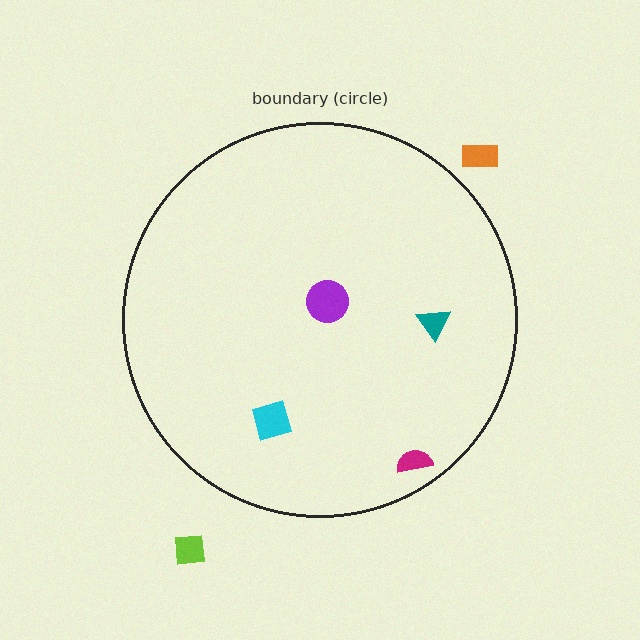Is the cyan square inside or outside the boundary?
Inside.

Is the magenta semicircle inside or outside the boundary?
Inside.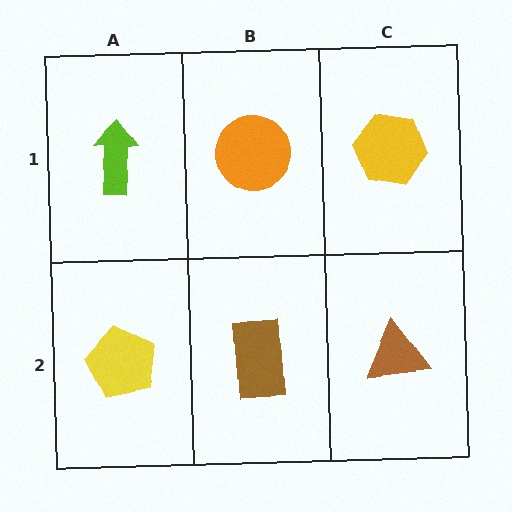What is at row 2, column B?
A brown rectangle.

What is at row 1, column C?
A yellow hexagon.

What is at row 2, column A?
A yellow pentagon.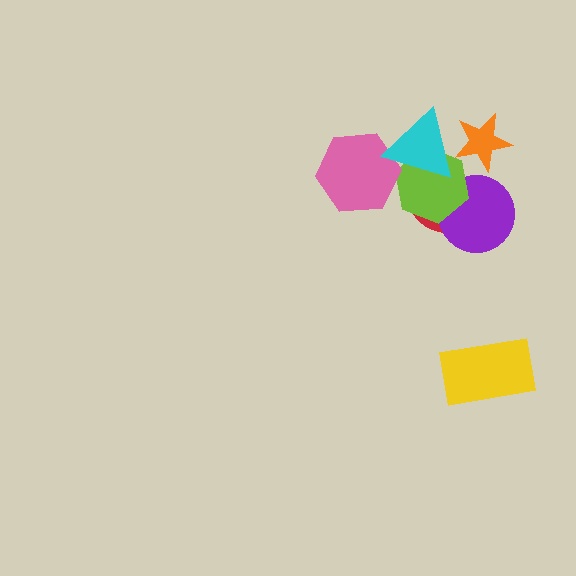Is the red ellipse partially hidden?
Yes, it is partially covered by another shape.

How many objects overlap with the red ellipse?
3 objects overlap with the red ellipse.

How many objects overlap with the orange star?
1 object overlaps with the orange star.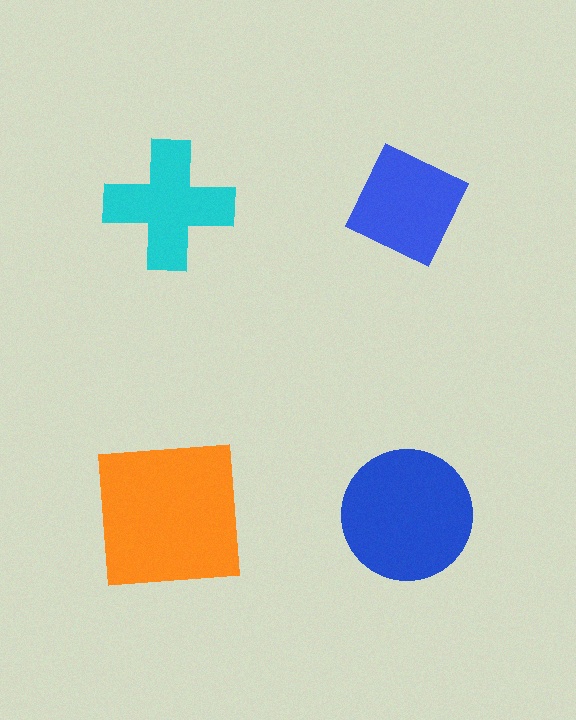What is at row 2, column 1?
An orange square.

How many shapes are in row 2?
2 shapes.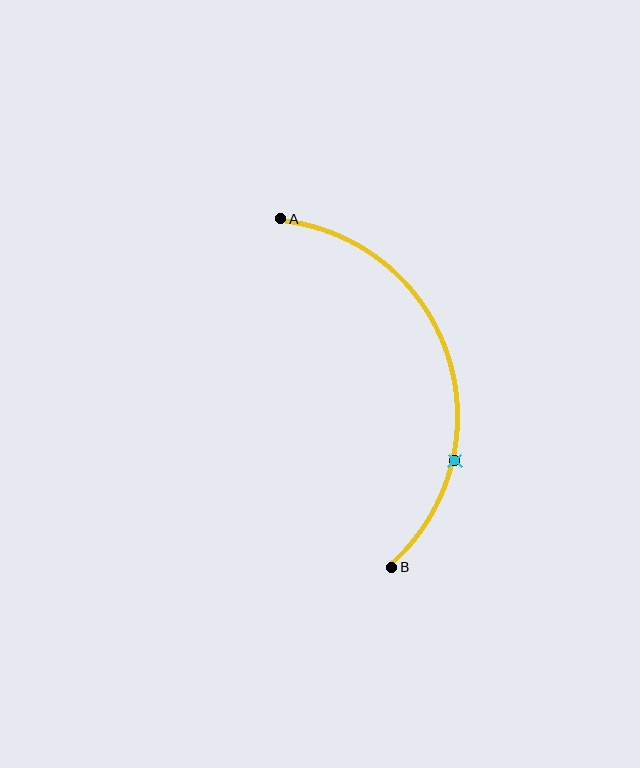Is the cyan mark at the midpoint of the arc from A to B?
No. The cyan mark lies on the arc but is closer to endpoint B. The arc midpoint would be at the point on the curve equidistant along the arc from both A and B.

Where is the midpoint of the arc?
The arc midpoint is the point on the curve farthest from the straight line joining A and B. It sits to the right of that line.